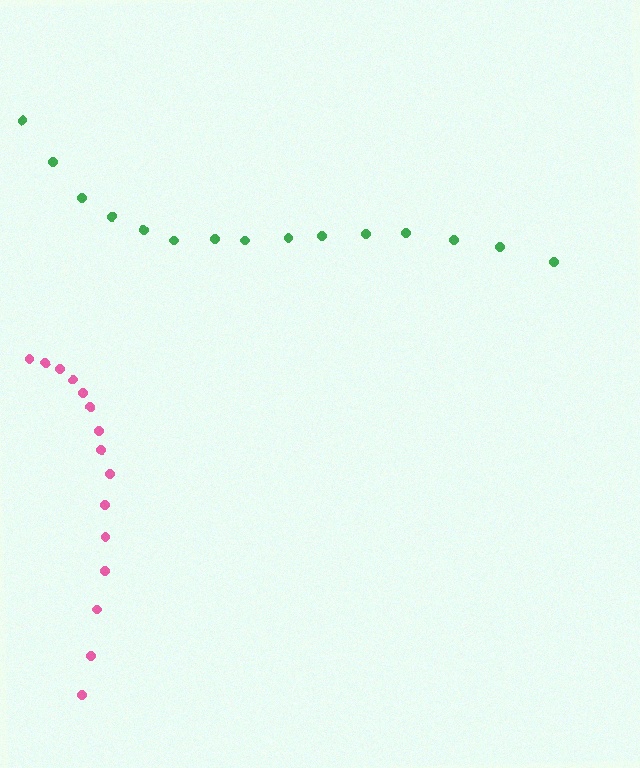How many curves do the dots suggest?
There are 2 distinct paths.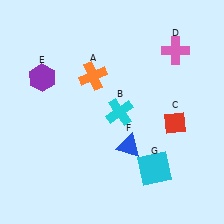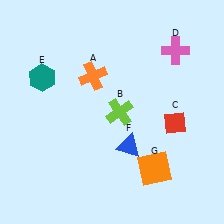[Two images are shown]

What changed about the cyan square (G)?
In Image 1, G is cyan. In Image 2, it changed to orange.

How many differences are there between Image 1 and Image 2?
There are 3 differences between the two images.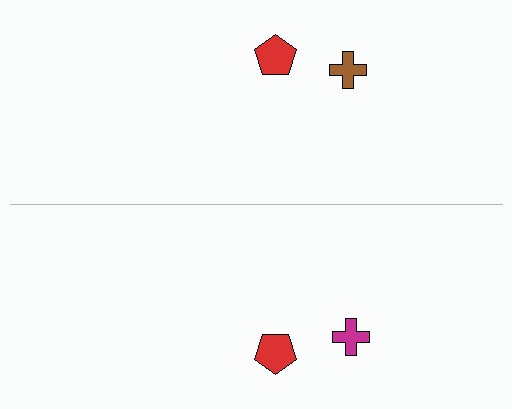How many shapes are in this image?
There are 4 shapes in this image.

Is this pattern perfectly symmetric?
No, the pattern is not perfectly symmetric. The magenta cross on the bottom side breaks the symmetry — its mirror counterpart is brown.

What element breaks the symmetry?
The magenta cross on the bottom side breaks the symmetry — its mirror counterpart is brown.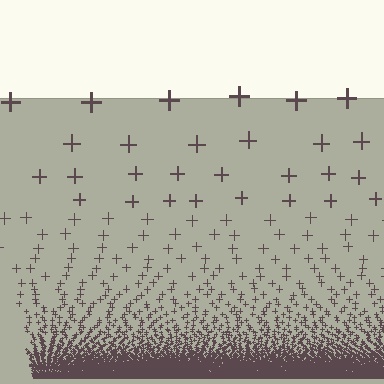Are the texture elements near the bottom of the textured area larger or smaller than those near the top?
Smaller. The gradient is inverted — elements near the bottom are smaller and denser.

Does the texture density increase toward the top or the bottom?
Density increases toward the bottom.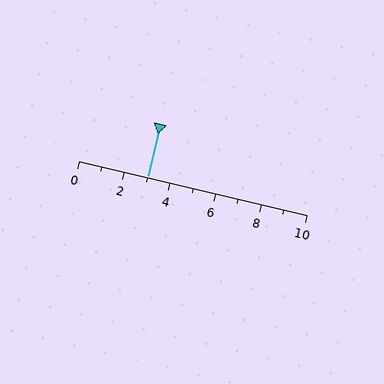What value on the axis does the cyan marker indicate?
The marker indicates approximately 3.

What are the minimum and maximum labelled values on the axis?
The axis runs from 0 to 10.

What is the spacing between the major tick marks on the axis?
The major ticks are spaced 2 apart.